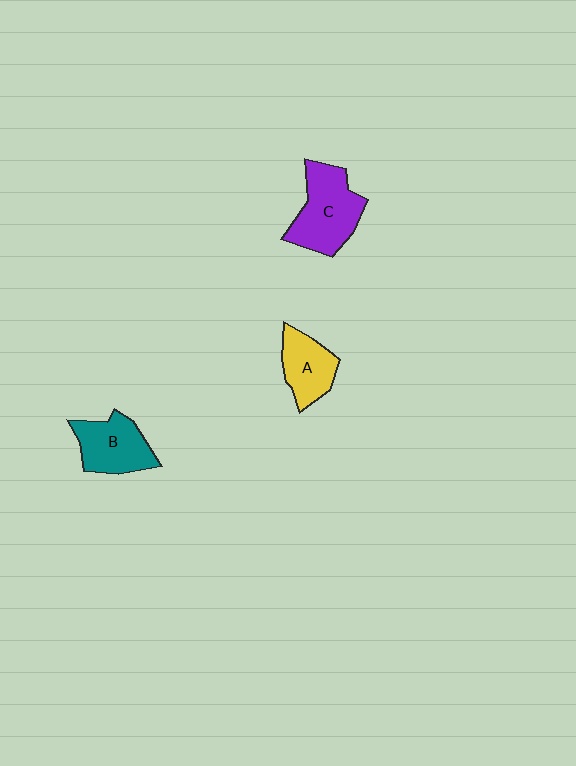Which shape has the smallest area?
Shape A (yellow).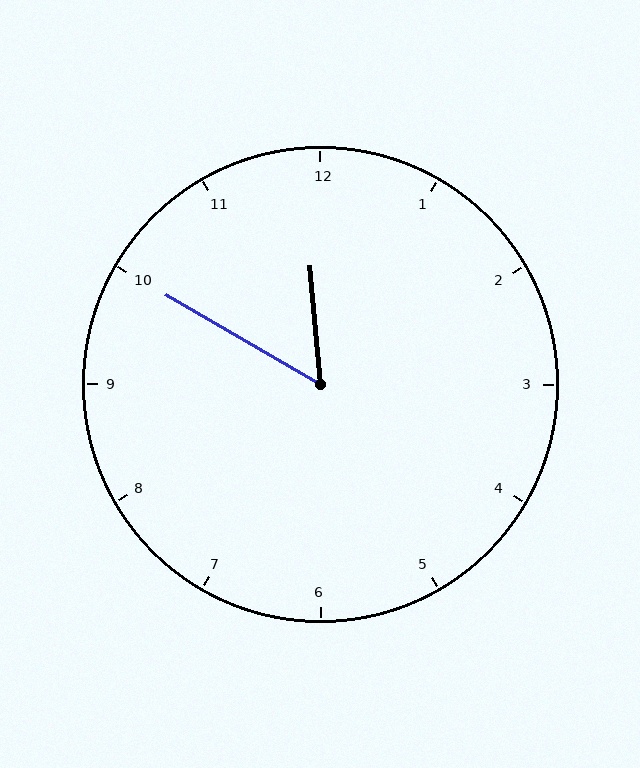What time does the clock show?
11:50.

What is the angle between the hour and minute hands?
Approximately 55 degrees.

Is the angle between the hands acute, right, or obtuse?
It is acute.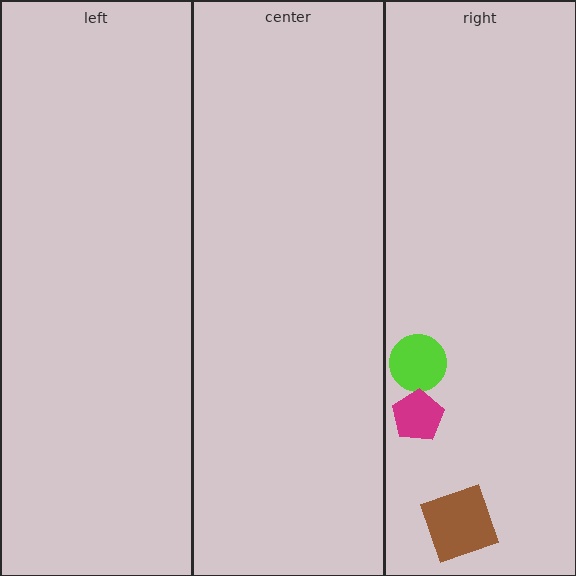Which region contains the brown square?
The right region.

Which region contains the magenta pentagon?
The right region.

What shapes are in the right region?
The brown square, the lime circle, the magenta pentagon.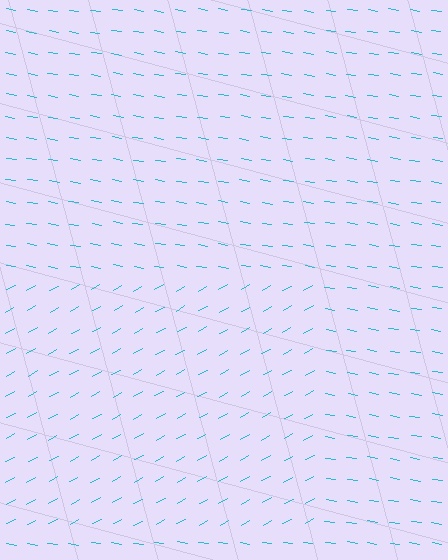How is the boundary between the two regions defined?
The boundary is defined purely by a change in line orientation (approximately 38 degrees difference). All lines are the same color and thickness.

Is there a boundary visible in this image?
Yes, there is a texture boundary formed by a change in line orientation.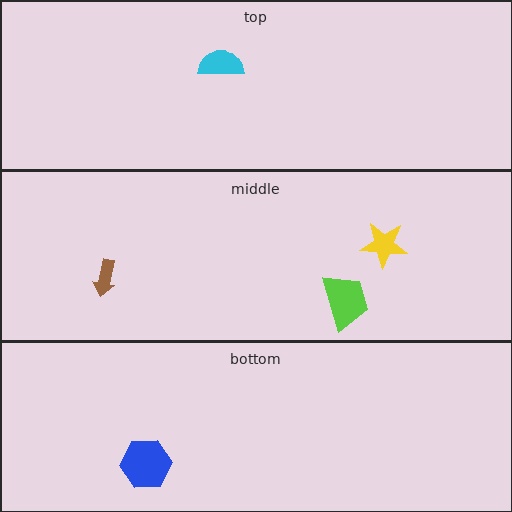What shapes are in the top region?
The cyan semicircle.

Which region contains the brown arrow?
The middle region.